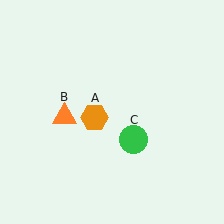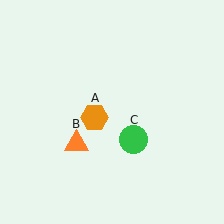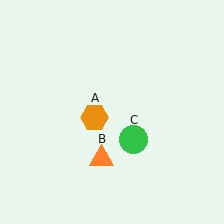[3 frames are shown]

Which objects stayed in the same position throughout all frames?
Orange hexagon (object A) and green circle (object C) remained stationary.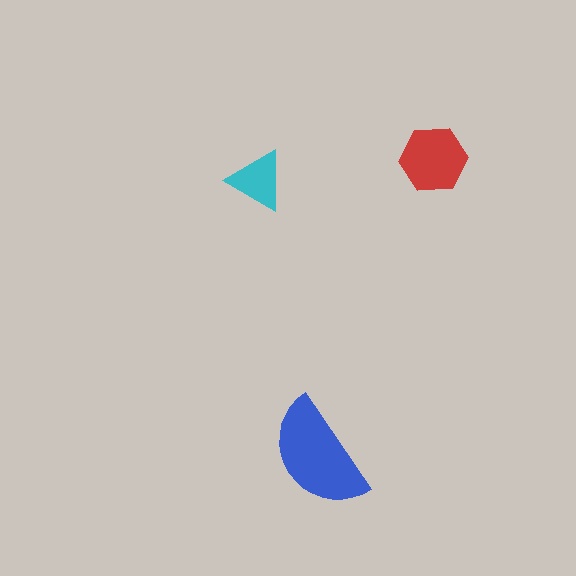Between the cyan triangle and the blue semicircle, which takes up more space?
The blue semicircle.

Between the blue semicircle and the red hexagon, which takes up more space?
The blue semicircle.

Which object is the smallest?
The cyan triangle.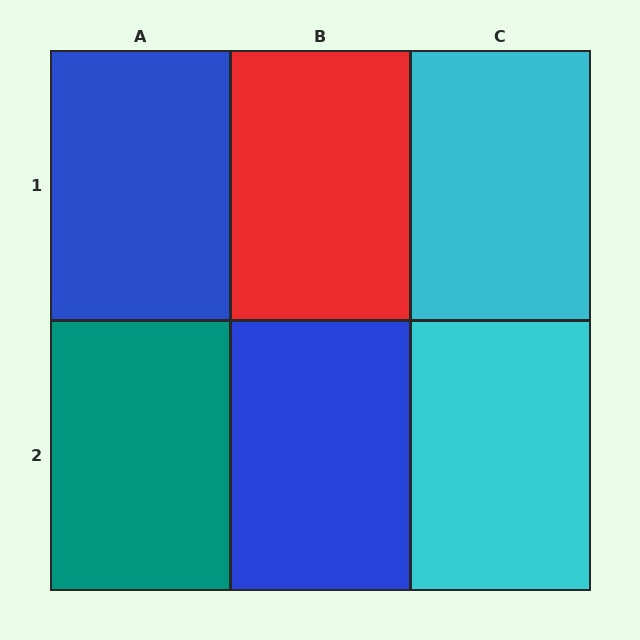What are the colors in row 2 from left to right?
Teal, blue, cyan.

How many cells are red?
1 cell is red.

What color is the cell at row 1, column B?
Red.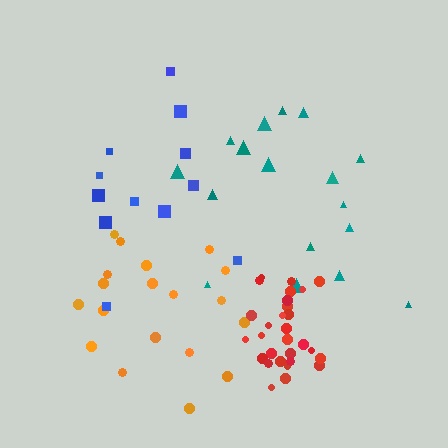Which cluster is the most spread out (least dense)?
Blue.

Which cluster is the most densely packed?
Red.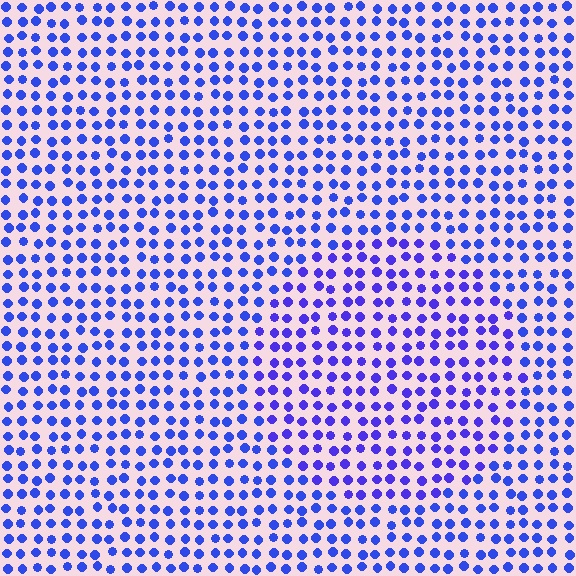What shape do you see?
I see a circle.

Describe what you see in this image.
The image is filled with small blue elements in a uniform arrangement. A circle-shaped region is visible where the elements are tinted to a slightly different hue, forming a subtle color boundary.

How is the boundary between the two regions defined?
The boundary is defined purely by a slight shift in hue (about 18 degrees). Spacing, size, and orientation are identical on both sides.